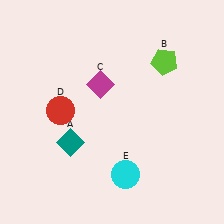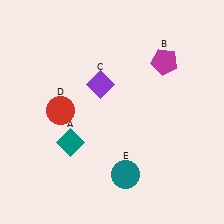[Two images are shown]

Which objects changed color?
B changed from lime to magenta. C changed from magenta to purple. E changed from cyan to teal.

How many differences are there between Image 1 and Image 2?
There are 3 differences between the two images.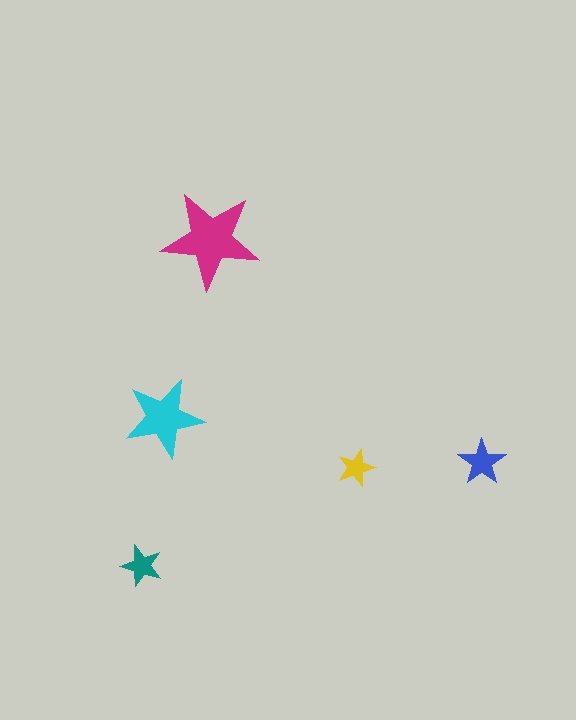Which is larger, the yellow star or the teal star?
The teal one.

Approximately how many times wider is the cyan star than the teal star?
About 2 times wider.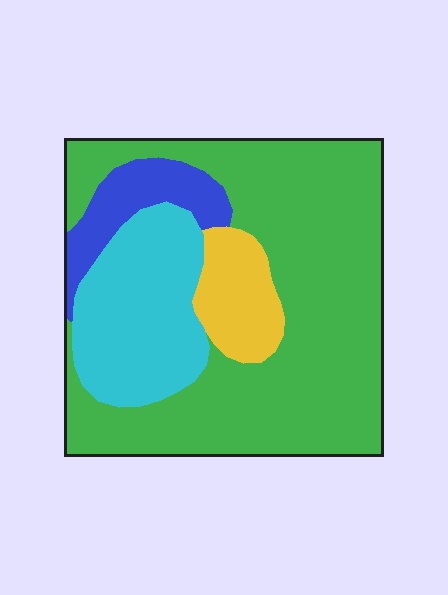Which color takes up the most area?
Green, at roughly 60%.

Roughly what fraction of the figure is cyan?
Cyan takes up about one fifth (1/5) of the figure.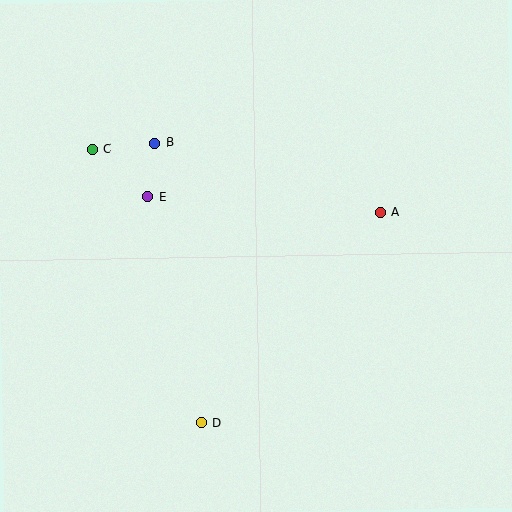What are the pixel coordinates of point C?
Point C is at (92, 149).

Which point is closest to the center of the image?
Point E at (148, 197) is closest to the center.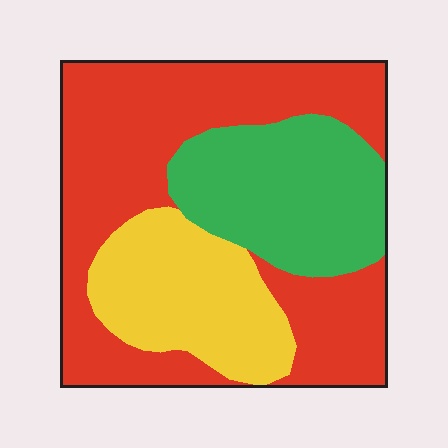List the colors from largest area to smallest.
From largest to smallest: red, green, yellow.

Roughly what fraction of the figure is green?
Green takes up about one quarter (1/4) of the figure.